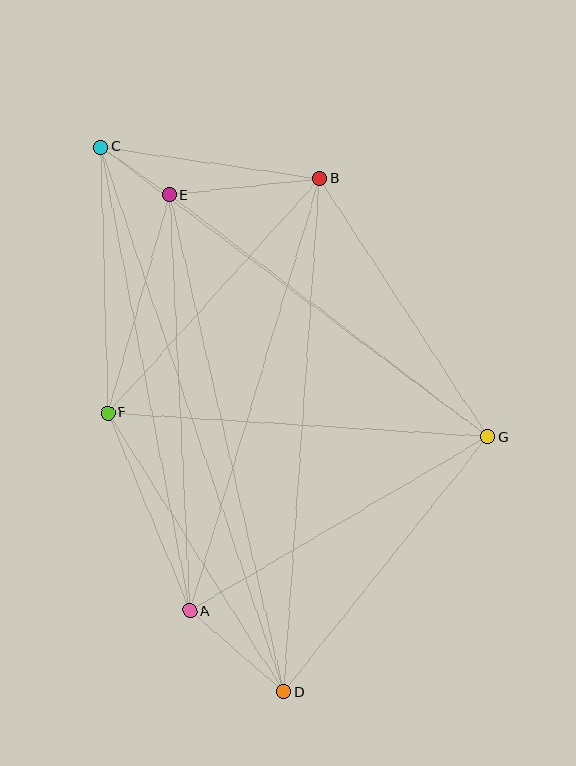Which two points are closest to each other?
Points C and E are closest to each other.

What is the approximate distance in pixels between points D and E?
The distance between D and E is approximately 510 pixels.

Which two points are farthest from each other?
Points C and D are farthest from each other.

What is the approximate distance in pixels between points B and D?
The distance between B and D is approximately 514 pixels.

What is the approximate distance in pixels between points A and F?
The distance between A and F is approximately 215 pixels.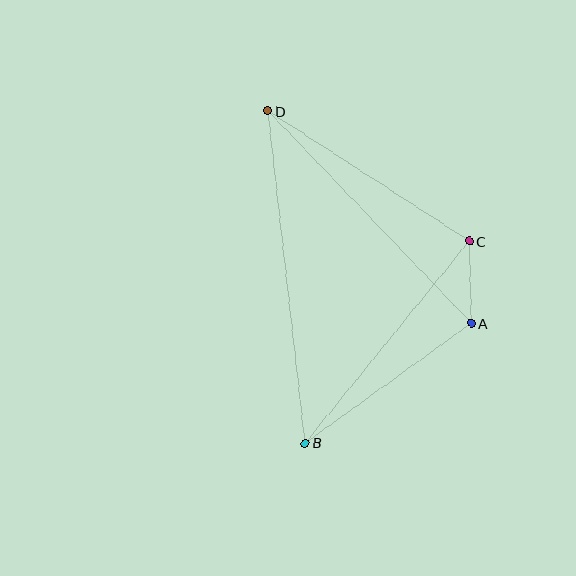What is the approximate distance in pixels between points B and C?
The distance between B and C is approximately 260 pixels.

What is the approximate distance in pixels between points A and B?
The distance between A and B is approximately 204 pixels.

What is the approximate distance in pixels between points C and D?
The distance between C and D is approximately 239 pixels.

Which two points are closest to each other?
Points A and C are closest to each other.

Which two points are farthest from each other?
Points B and D are farthest from each other.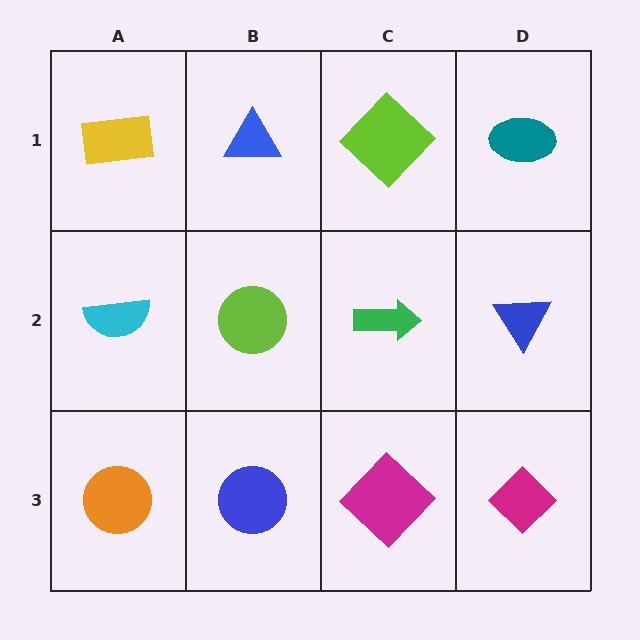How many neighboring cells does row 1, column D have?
2.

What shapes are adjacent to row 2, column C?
A lime diamond (row 1, column C), a magenta diamond (row 3, column C), a lime circle (row 2, column B), a blue triangle (row 2, column D).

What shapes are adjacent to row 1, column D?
A blue triangle (row 2, column D), a lime diamond (row 1, column C).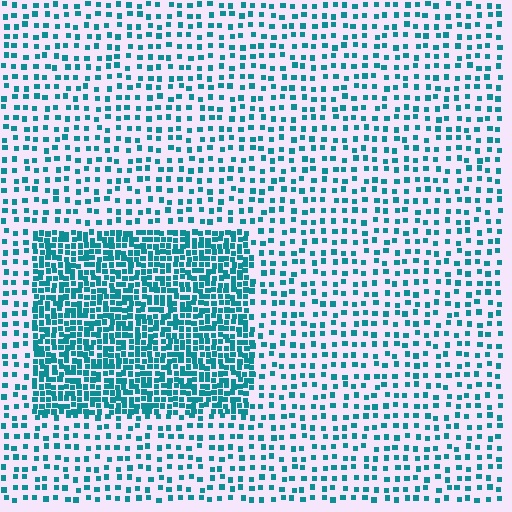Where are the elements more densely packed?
The elements are more densely packed inside the rectangle boundary.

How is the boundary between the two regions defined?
The boundary is defined by a change in element density (approximately 2.6x ratio). All elements are the same color, size, and shape.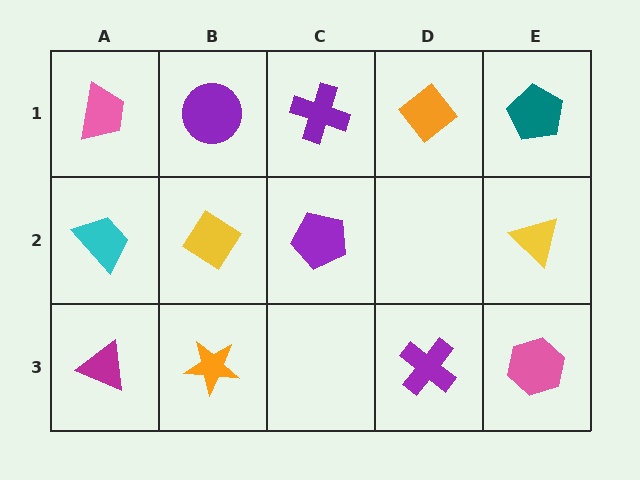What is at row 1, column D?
An orange diamond.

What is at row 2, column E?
A yellow triangle.